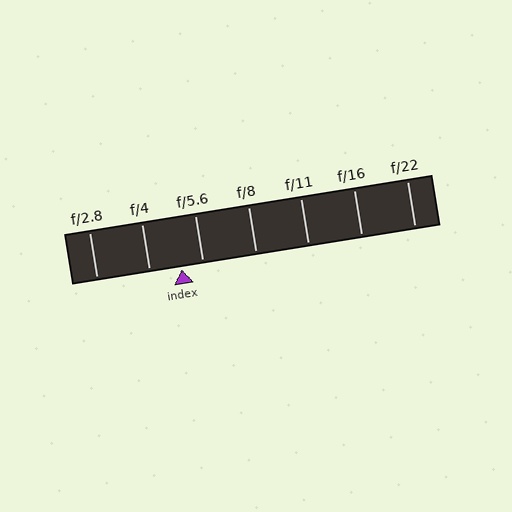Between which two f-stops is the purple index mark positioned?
The index mark is between f/4 and f/5.6.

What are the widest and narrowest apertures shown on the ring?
The widest aperture shown is f/2.8 and the narrowest is f/22.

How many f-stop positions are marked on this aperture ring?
There are 7 f-stop positions marked.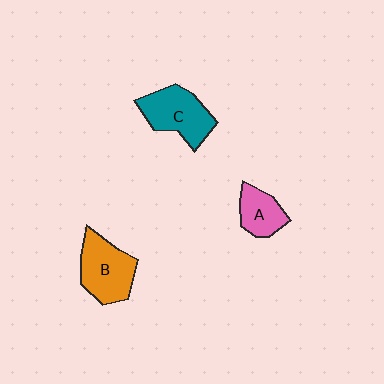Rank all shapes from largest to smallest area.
From largest to smallest: B (orange), C (teal), A (pink).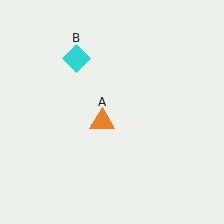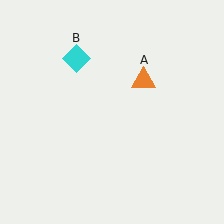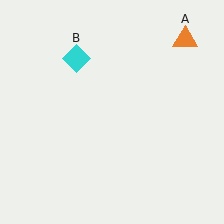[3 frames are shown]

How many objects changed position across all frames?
1 object changed position: orange triangle (object A).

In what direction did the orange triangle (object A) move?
The orange triangle (object A) moved up and to the right.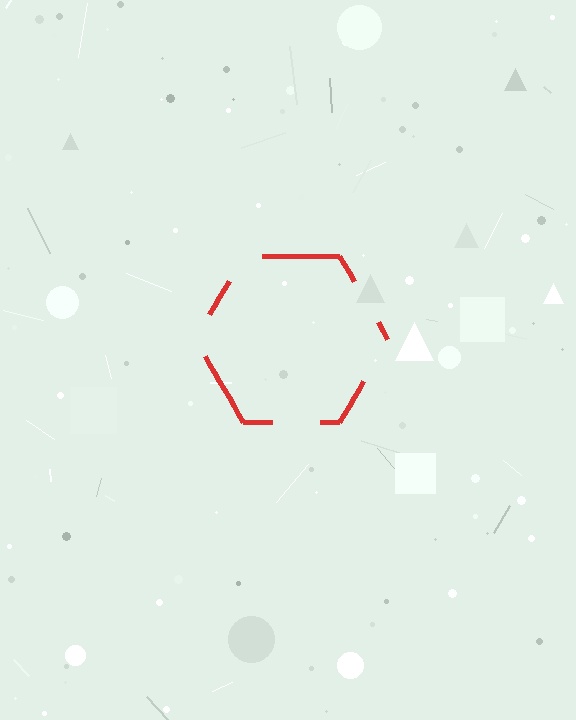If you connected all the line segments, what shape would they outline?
They would outline a hexagon.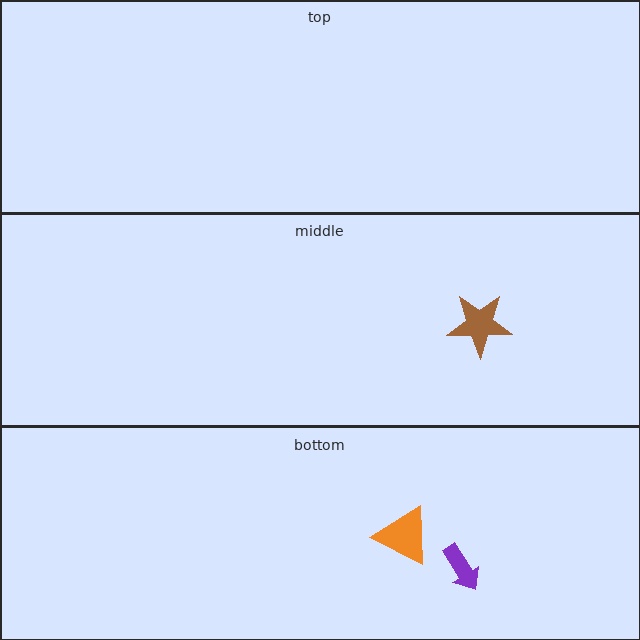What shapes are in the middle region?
The brown star.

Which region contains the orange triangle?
The bottom region.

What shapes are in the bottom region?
The orange triangle, the purple arrow.